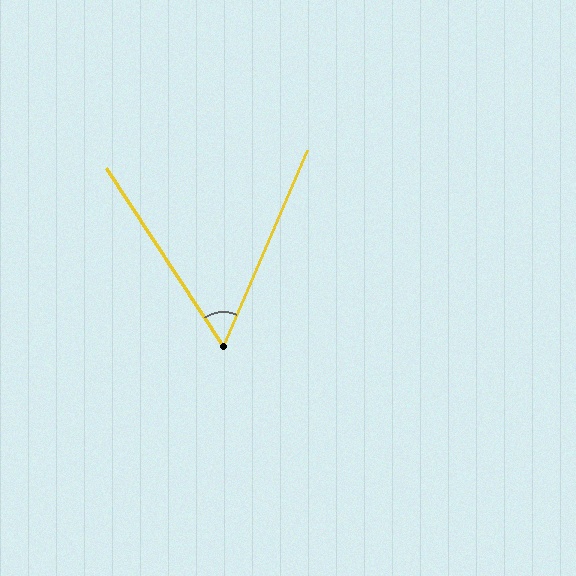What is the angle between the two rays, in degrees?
Approximately 56 degrees.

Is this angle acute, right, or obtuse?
It is acute.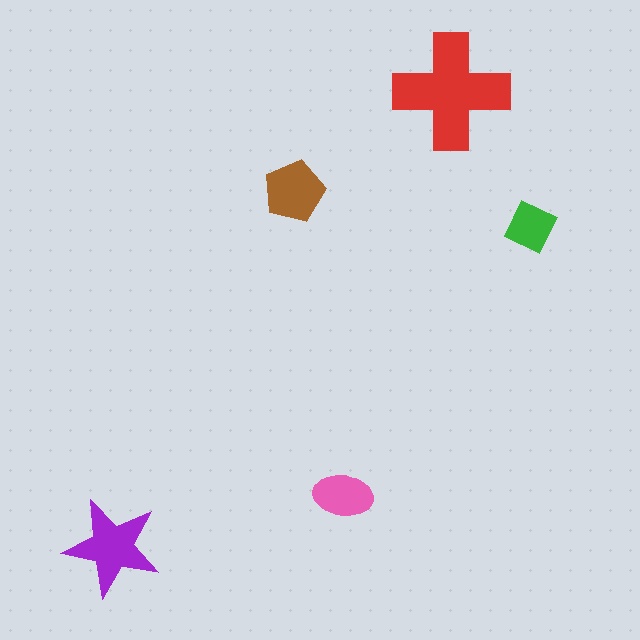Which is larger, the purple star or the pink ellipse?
The purple star.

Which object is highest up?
The red cross is topmost.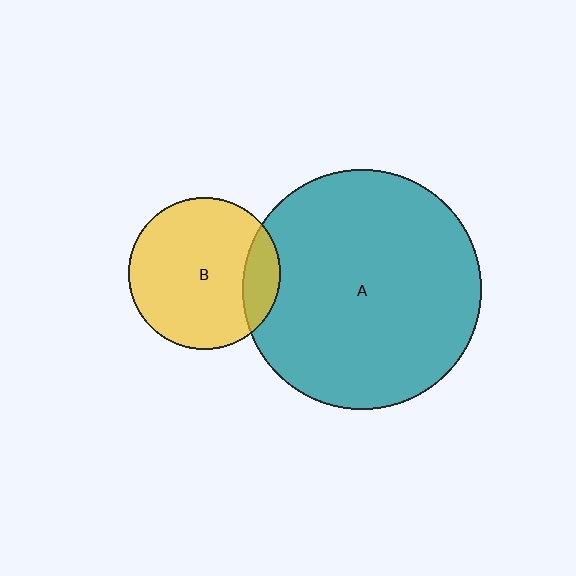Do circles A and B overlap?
Yes.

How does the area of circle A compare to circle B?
Approximately 2.5 times.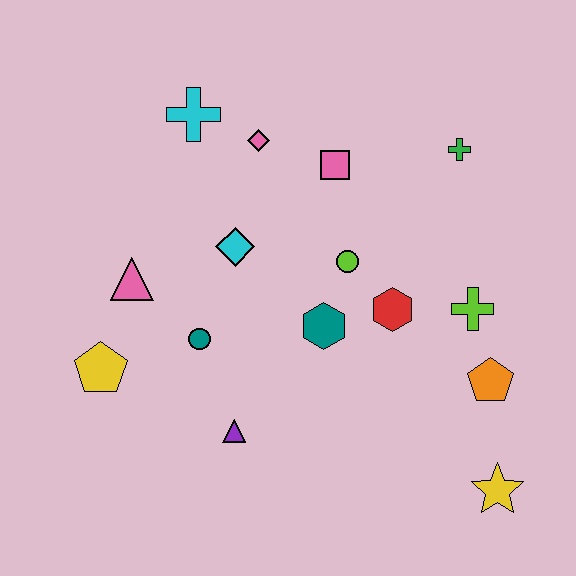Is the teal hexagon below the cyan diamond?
Yes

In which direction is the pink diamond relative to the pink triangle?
The pink diamond is above the pink triangle.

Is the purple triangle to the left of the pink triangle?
No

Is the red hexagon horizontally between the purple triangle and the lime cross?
Yes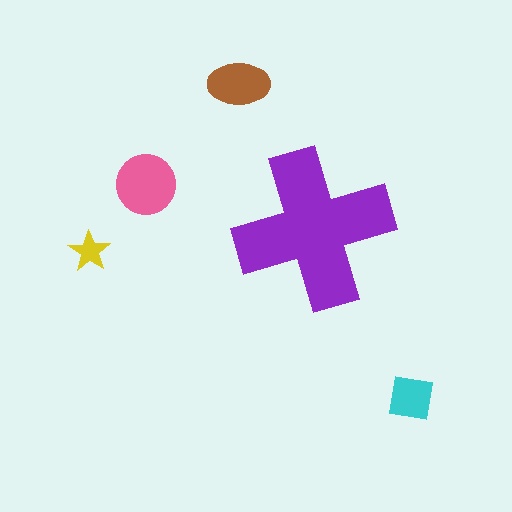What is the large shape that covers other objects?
A purple cross.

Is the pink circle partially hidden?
No, the pink circle is fully visible.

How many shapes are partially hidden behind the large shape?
0 shapes are partially hidden.